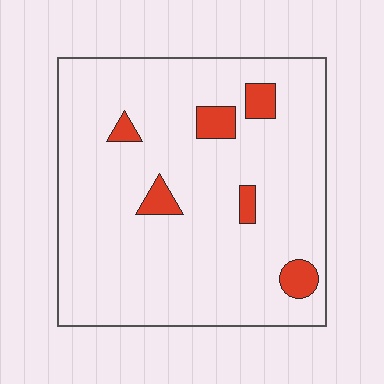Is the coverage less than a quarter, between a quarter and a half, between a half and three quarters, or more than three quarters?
Less than a quarter.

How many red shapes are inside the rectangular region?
6.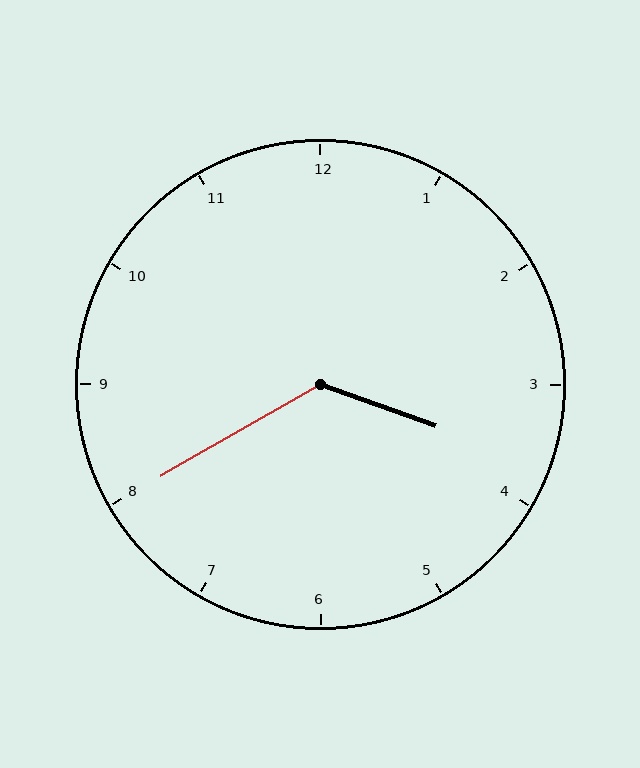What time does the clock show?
3:40.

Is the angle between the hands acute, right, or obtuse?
It is obtuse.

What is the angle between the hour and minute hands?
Approximately 130 degrees.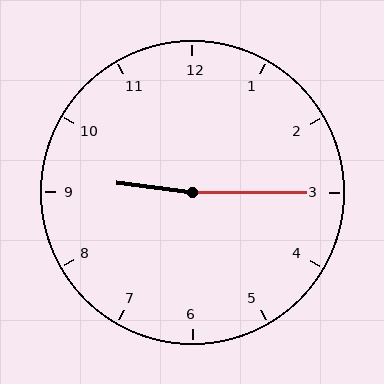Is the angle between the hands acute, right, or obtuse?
It is obtuse.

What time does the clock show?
9:15.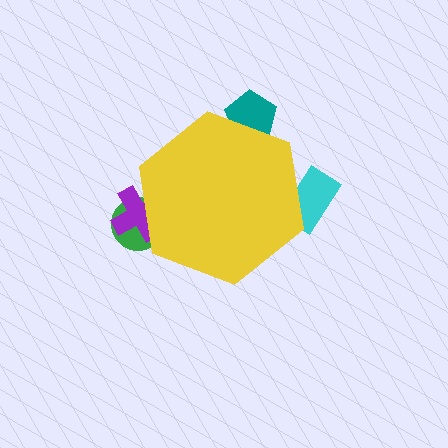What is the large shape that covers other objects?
A yellow hexagon.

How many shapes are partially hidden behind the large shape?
4 shapes are partially hidden.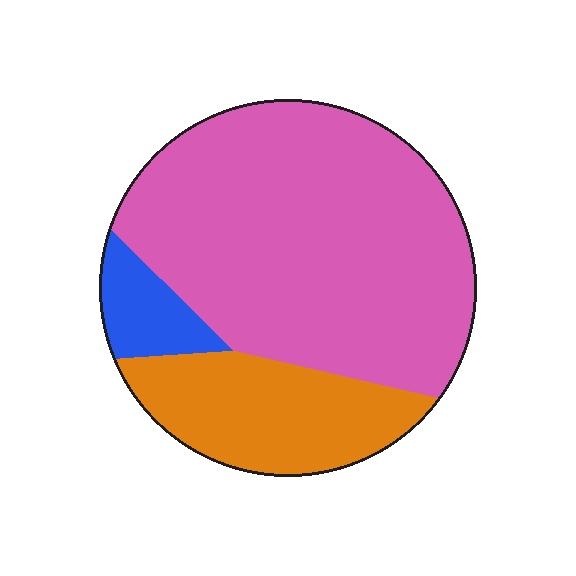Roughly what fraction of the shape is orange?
Orange takes up about one quarter (1/4) of the shape.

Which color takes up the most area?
Pink, at roughly 70%.